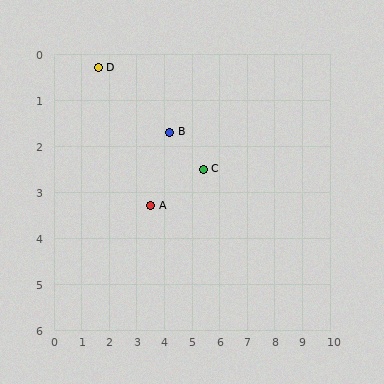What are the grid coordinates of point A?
Point A is at approximately (3.5, 3.3).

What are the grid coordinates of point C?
Point C is at approximately (5.4, 2.5).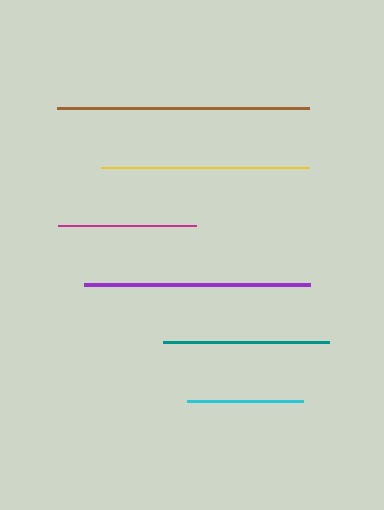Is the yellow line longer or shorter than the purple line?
The purple line is longer than the yellow line.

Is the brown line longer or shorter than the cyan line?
The brown line is longer than the cyan line.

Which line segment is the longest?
The brown line is the longest at approximately 252 pixels.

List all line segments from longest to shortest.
From longest to shortest: brown, purple, yellow, teal, magenta, cyan.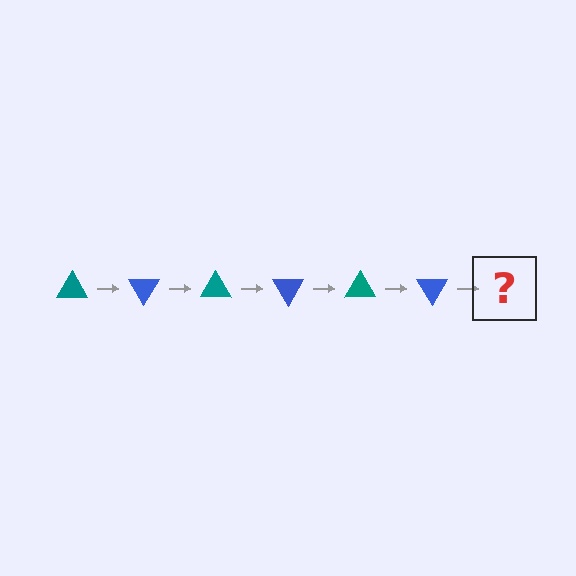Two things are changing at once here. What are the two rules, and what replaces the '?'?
The two rules are that it rotates 60 degrees each step and the color cycles through teal and blue. The '?' should be a teal triangle, rotated 360 degrees from the start.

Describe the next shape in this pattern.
It should be a teal triangle, rotated 360 degrees from the start.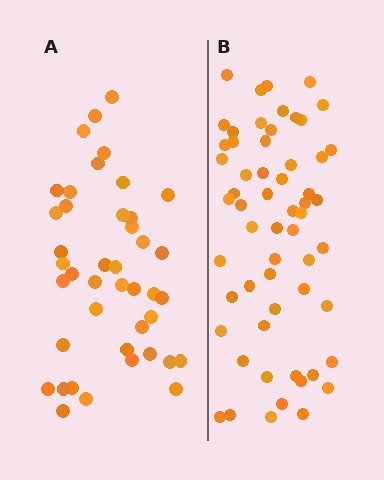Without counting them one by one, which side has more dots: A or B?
Region B (the right region) has more dots.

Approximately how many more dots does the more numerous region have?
Region B has approximately 15 more dots than region A.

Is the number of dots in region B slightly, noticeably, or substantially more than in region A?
Region B has noticeably more, but not dramatically so. The ratio is roughly 1.4 to 1.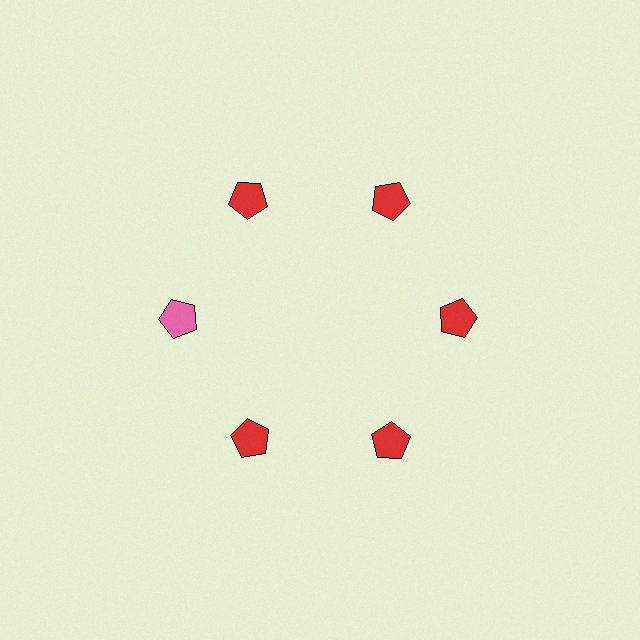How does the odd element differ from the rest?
It has a different color: pink instead of red.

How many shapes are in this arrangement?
There are 6 shapes arranged in a ring pattern.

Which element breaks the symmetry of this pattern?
The pink pentagon at roughly the 9 o'clock position breaks the symmetry. All other shapes are red pentagons.